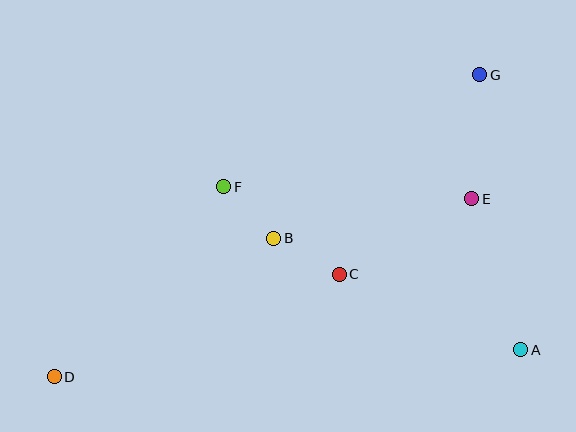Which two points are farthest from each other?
Points D and G are farthest from each other.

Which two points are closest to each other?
Points B and F are closest to each other.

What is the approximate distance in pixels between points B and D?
The distance between B and D is approximately 259 pixels.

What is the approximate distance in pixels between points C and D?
The distance between C and D is approximately 303 pixels.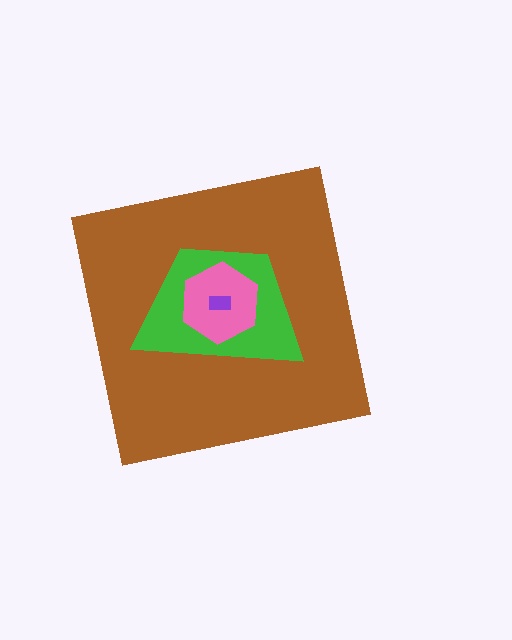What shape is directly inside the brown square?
The green trapezoid.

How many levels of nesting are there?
4.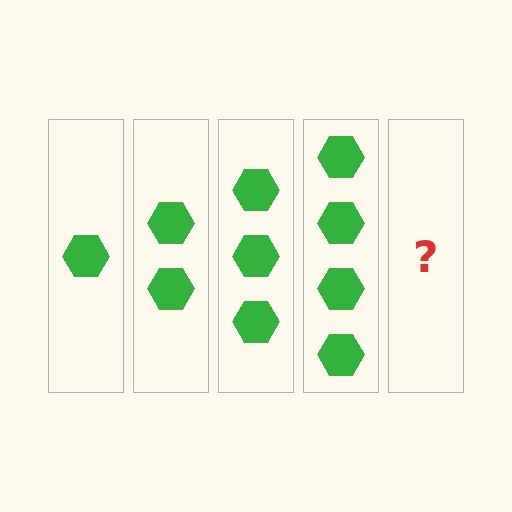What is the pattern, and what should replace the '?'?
The pattern is that each step adds one more hexagon. The '?' should be 5 hexagons.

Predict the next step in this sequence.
The next step is 5 hexagons.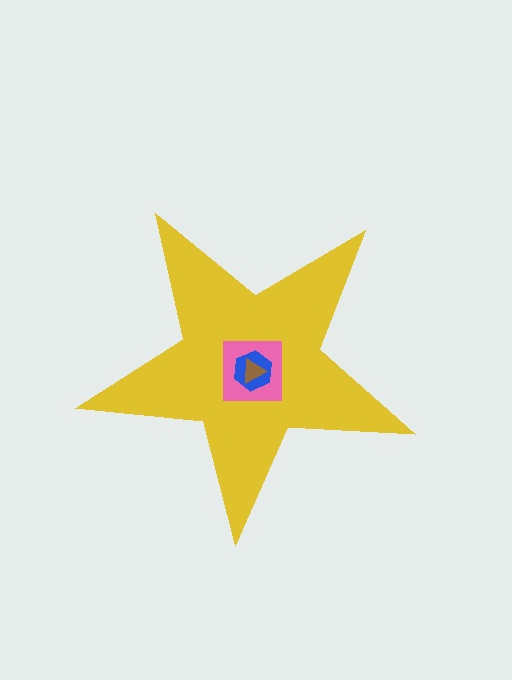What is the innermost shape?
The brown triangle.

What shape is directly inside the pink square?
The blue hexagon.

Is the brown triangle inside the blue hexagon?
Yes.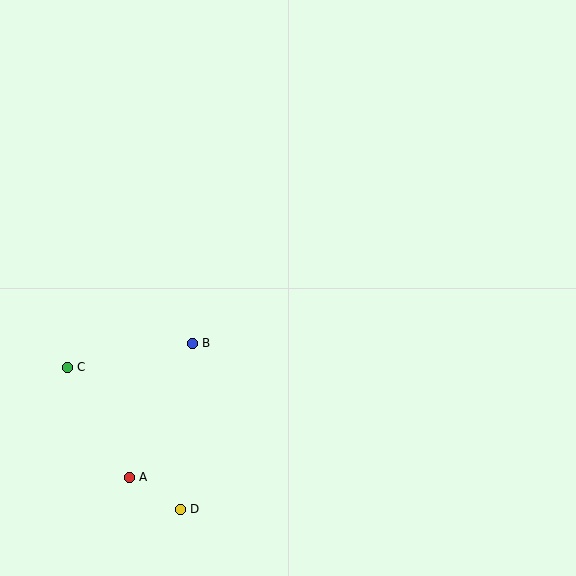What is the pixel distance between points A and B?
The distance between A and B is 148 pixels.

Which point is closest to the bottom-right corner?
Point D is closest to the bottom-right corner.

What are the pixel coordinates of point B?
Point B is at (192, 343).